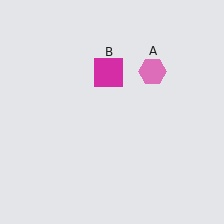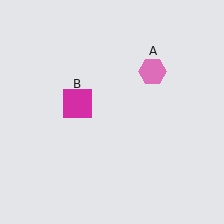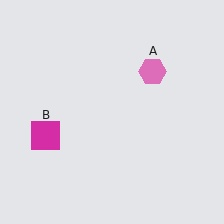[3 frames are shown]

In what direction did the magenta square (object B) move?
The magenta square (object B) moved down and to the left.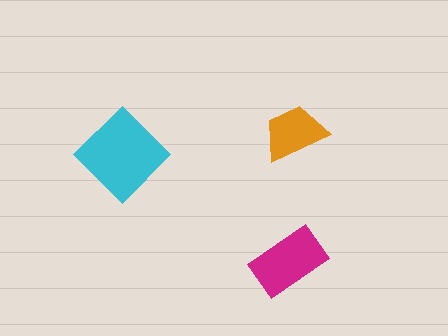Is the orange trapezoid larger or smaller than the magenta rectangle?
Smaller.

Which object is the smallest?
The orange trapezoid.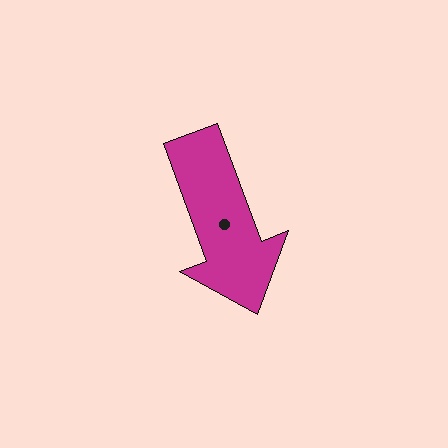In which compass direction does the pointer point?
South.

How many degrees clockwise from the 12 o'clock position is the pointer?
Approximately 160 degrees.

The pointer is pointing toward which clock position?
Roughly 5 o'clock.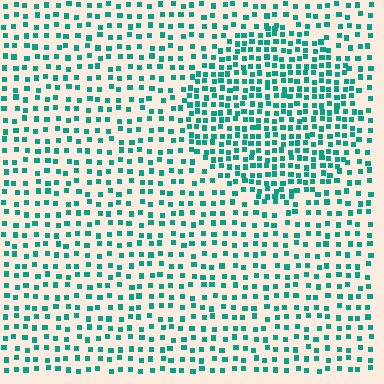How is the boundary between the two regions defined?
The boundary is defined by a change in element density (approximately 1.8x ratio). All elements are the same color, size, and shape.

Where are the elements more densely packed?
The elements are more densely packed inside the circle boundary.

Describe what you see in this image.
The image contains small teal elements arranged at two different densities. A circle-shaped region is visible where the elements are more densely packed than the surrounding area.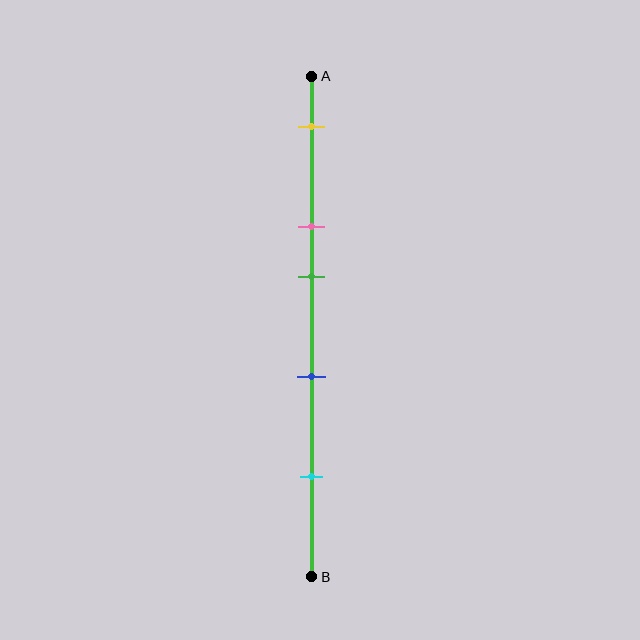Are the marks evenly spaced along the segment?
No, the marks are not evenly spaced.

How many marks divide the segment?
There are 5 marks dividing the segment.